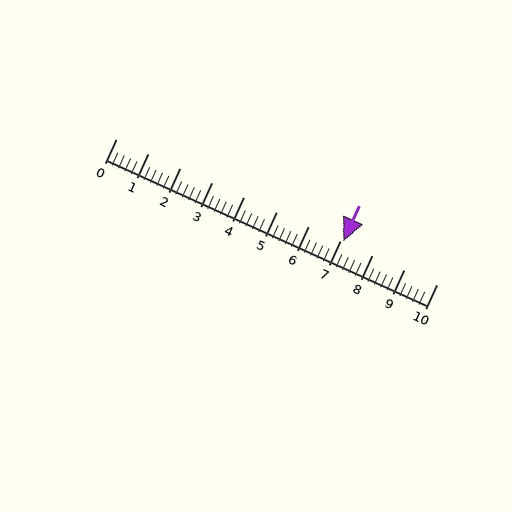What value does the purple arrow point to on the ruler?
The purple arrow points to approximately 7.1.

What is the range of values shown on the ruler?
The ruler shows values from 0 to 10.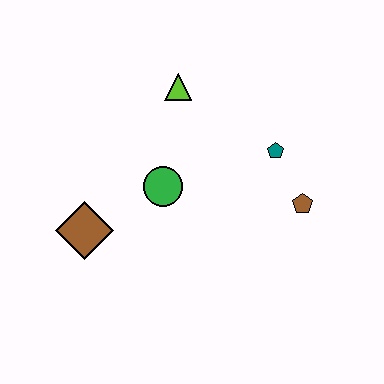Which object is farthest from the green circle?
The brown pentagon is farthest from the green circle.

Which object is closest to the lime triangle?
The green circle is closest to the lime triangle.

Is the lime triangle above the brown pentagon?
Yes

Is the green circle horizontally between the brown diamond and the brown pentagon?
Yes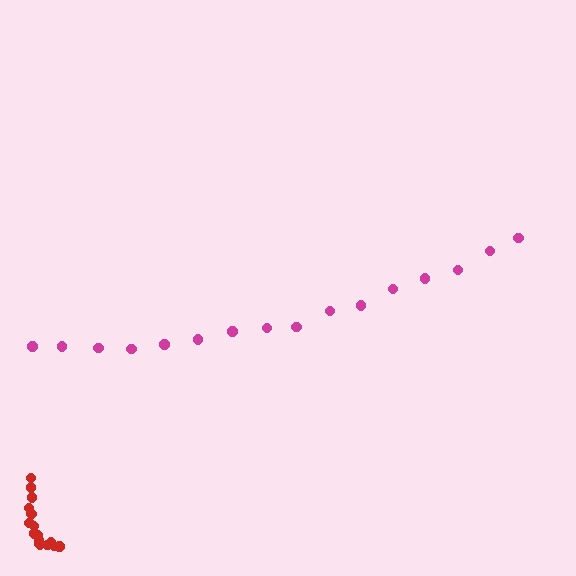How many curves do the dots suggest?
There are 2 distinct paths.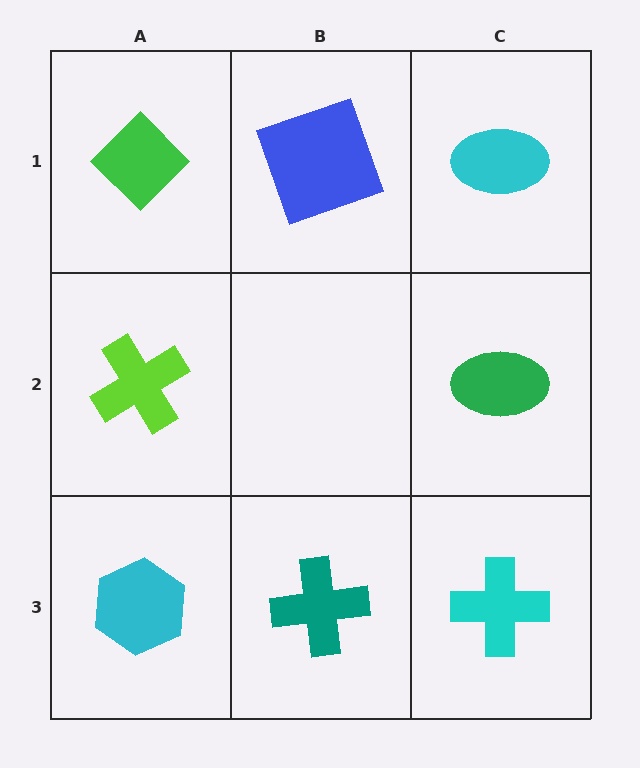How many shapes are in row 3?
3 shapes.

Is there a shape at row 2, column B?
No, that cell is empty.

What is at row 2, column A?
A lime cross.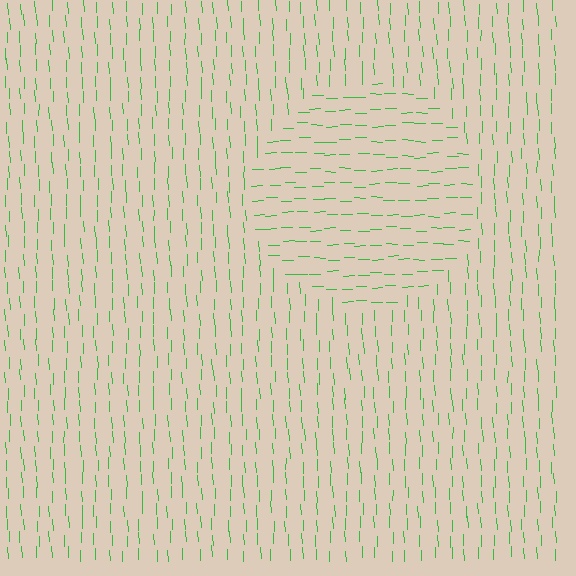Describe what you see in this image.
The image is filled with small green line segments. A circle region in the image has lines oriented differently from the surrounding lines, creating a visible texture boundary.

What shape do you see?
I see a circle.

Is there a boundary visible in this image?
Yes, there is a texture boundary formed by a change in line orientation.